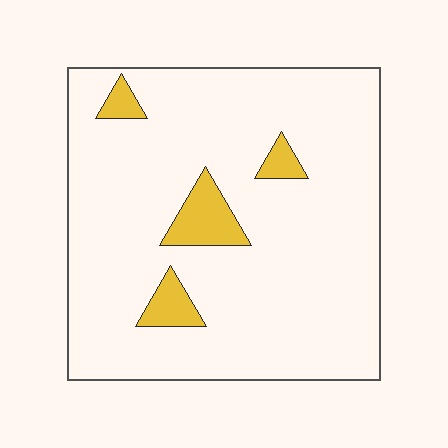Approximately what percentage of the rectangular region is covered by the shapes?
Approximately 10%.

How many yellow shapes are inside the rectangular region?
4.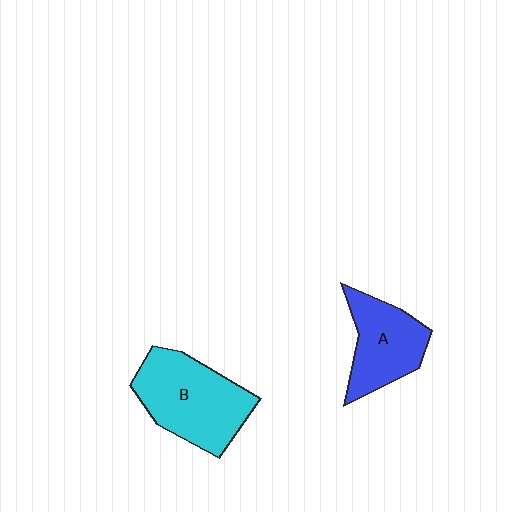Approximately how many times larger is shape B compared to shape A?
Approximately 1.4 times.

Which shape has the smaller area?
Shape A (blue).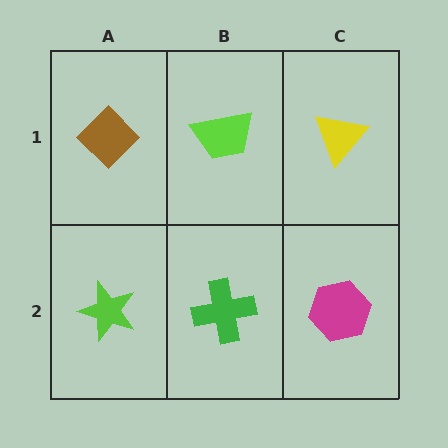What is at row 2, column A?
A lime star.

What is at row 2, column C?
A magenta hexagon.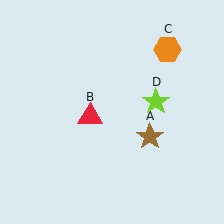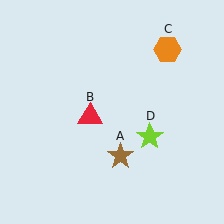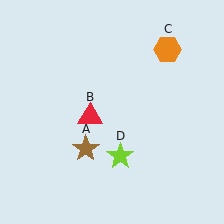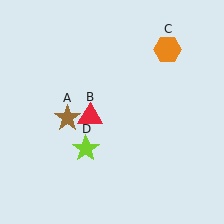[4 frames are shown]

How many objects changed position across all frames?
2 objects changed position: brown star (object A), lime star (object D).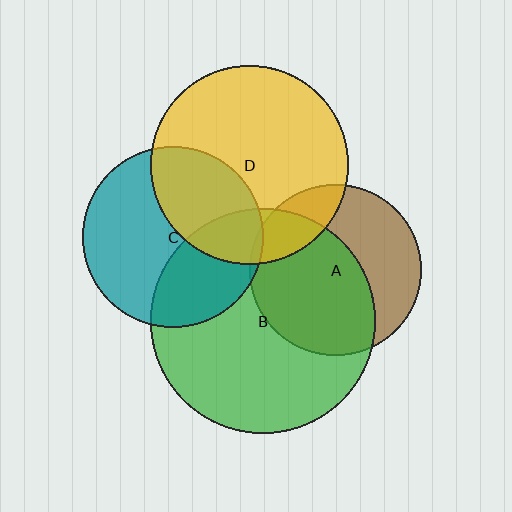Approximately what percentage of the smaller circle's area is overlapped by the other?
Approximately 35%.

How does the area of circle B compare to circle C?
Approximately 1.6 times.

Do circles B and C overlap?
Yes.